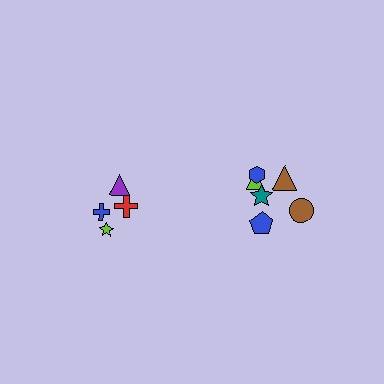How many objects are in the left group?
There are 4 objects.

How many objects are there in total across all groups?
There are 10 objects.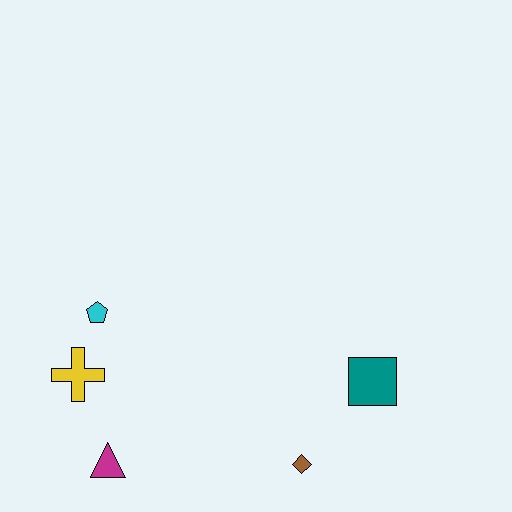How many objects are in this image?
There are 5 objects.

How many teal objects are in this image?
There is 1 teal object.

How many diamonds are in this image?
There is 1 diamond.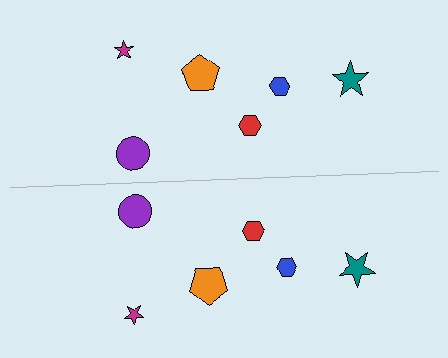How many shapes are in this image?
There are 12 shapes in this image.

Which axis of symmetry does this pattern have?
The pattern has a horizontal axis of symmetry running through the center of the image.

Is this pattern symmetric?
Yes, this pattern has bilateral (reflection) symmetry.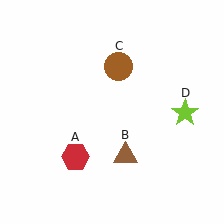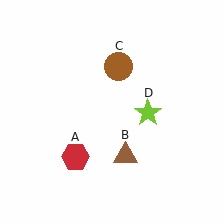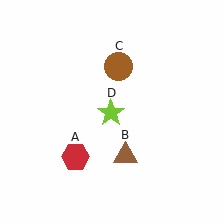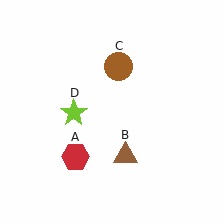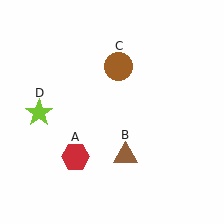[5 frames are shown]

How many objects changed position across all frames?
1 object changed position: lime star (object D).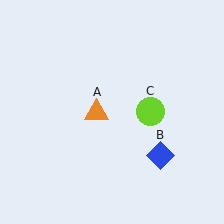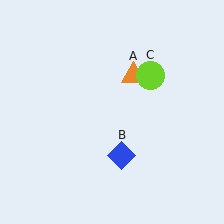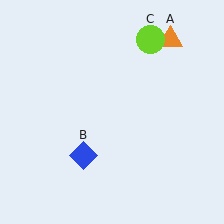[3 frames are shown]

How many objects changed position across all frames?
3 objects changed position: orange triangle (object A), blue diamond (object B), lime circle (object C).